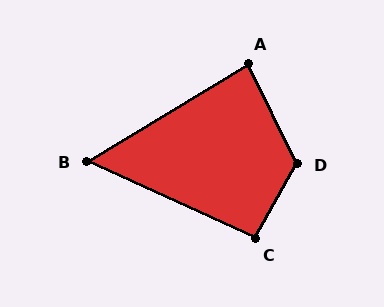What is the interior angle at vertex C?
Approximately 95 degrees (approximately right).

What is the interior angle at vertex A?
Approximately 85 degrees (approximately right).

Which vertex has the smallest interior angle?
B, at approximately 56 degrees.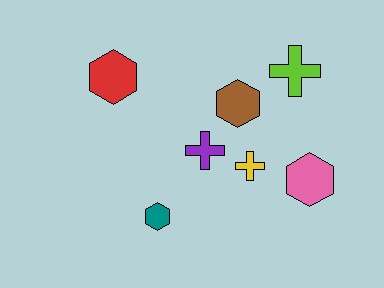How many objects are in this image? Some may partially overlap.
There are 7 objects.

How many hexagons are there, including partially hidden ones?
There are 4 hexagons.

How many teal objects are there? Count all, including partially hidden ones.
There is 1 teal object.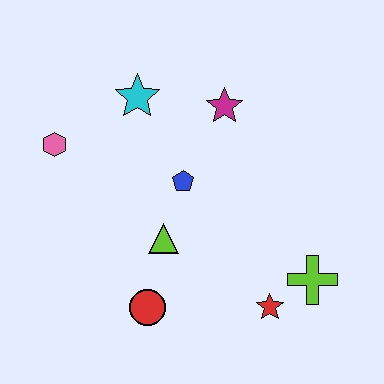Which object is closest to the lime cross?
The red star is closest to the lime cross.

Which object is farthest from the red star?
The pink hexagon is farthest from the red star.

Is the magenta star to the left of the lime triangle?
No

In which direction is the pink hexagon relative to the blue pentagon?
The pink hexagon is to the left of the blue pentagon.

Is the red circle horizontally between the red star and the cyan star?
Yes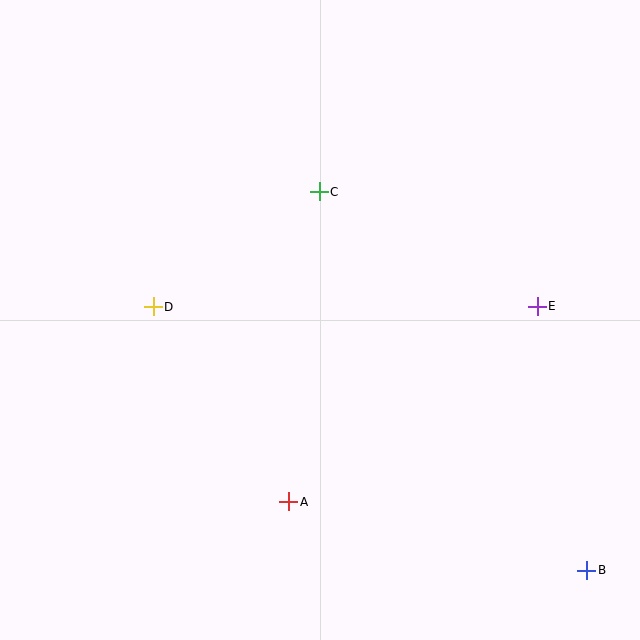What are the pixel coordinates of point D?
Point D is at (153, 307).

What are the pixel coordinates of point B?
Point B is at (587, 570).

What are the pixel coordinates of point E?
Point E is at (537, 306).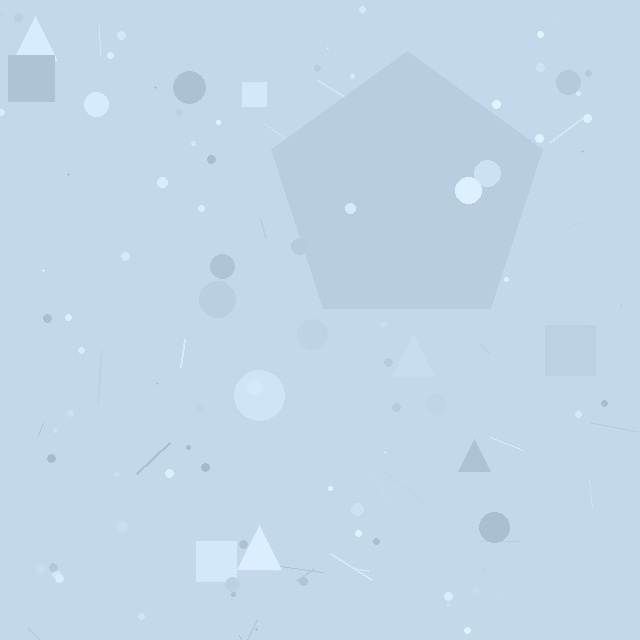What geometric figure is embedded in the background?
A pentagon is embedded in the background.